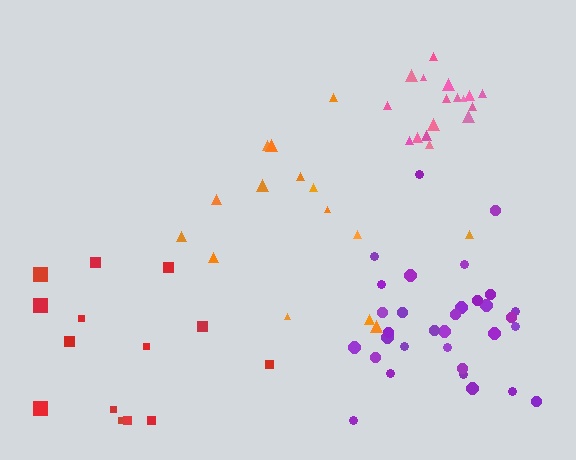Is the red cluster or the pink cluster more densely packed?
Pink.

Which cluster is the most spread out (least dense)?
Red.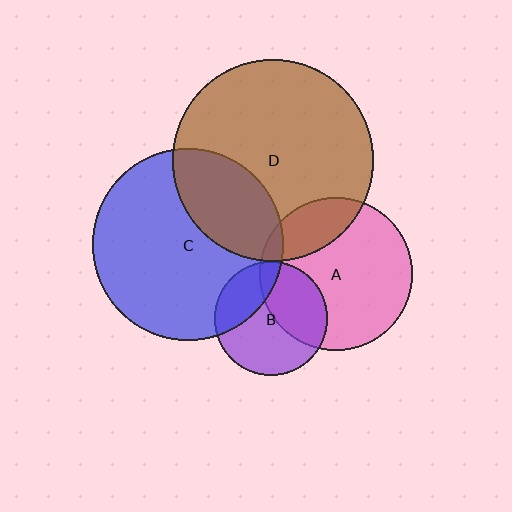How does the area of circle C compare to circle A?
Approximately 1.6 times.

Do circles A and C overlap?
Yes.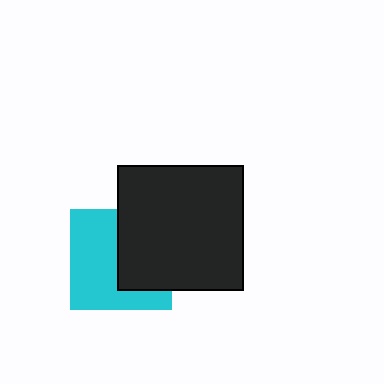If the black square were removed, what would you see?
You would see the complete cyan square.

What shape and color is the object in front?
The object in front is a black square.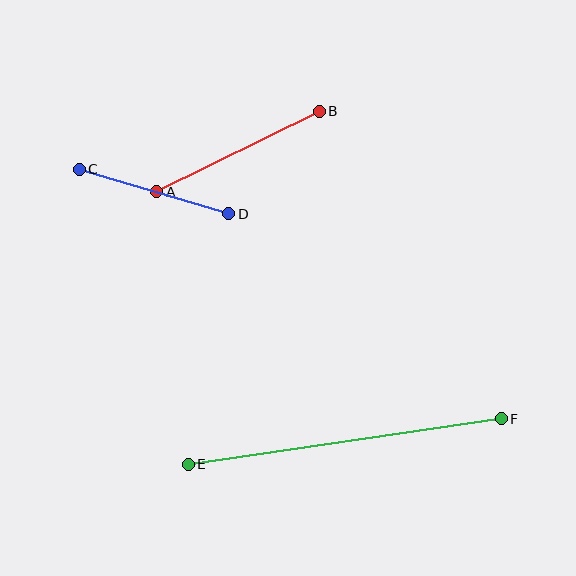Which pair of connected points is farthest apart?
Points E and F are farthest apart.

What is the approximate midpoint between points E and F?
The midpoint is at approximately (345, 442) pixels.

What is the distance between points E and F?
The distance is approximately 316 pixels.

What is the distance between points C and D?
The distance is approximately 156 pixels.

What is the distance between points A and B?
The distance is approximately 181 pixels.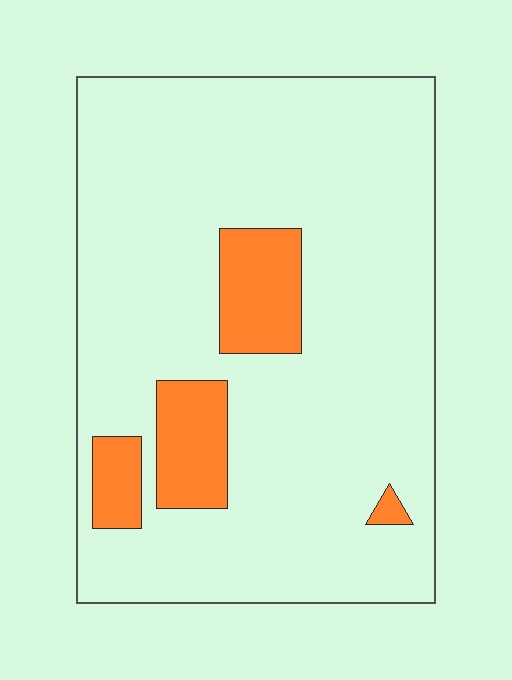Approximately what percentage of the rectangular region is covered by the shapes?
Approximately 15%.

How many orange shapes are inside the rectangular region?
4.